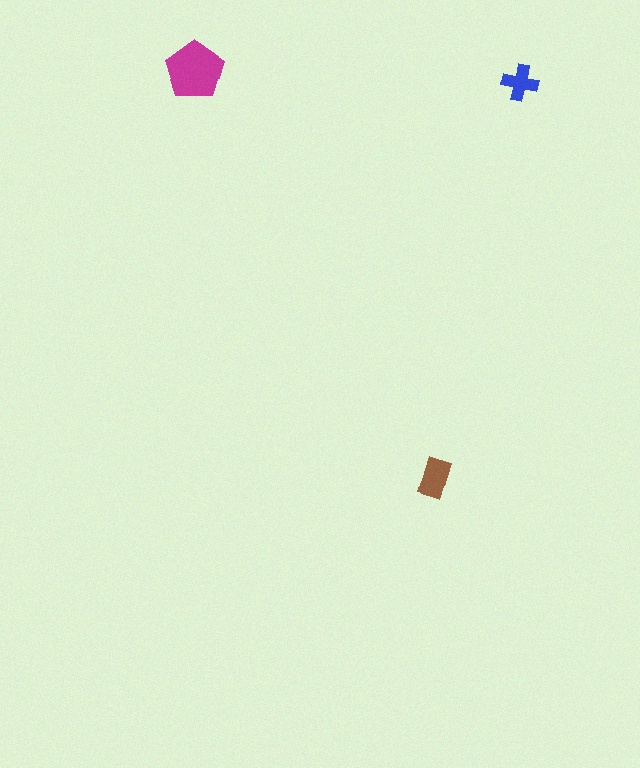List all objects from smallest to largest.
The blue cross, the brown rectangle, the magenta pentagon.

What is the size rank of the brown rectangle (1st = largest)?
2nd.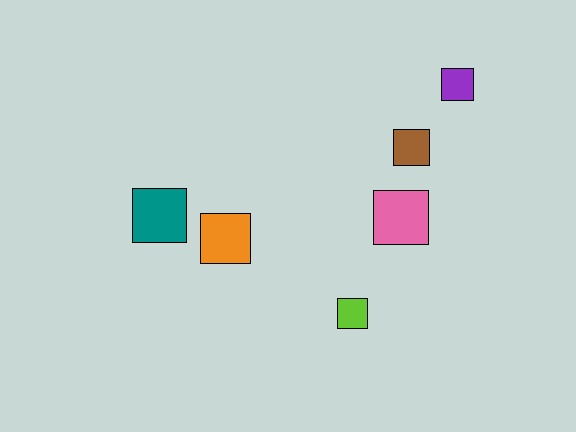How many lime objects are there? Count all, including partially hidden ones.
There is 1 lime object.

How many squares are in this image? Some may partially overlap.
There are 6 squares.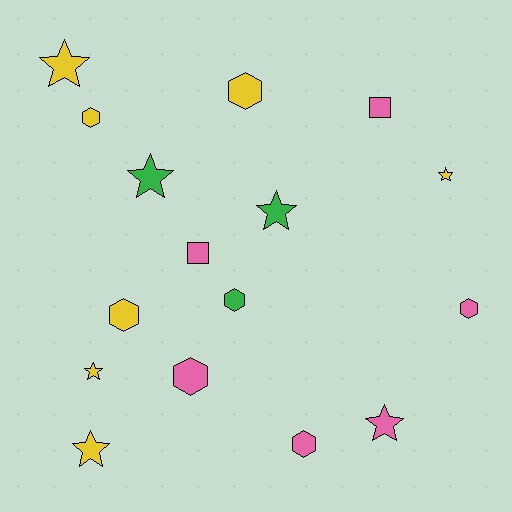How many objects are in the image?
There are 16 objects.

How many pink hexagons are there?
There are 3 pink hexagons.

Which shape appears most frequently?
Star, with 7 objects.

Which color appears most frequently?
Yellow, with 7 objects.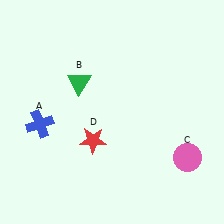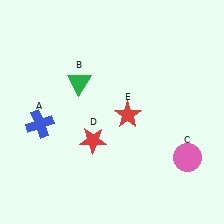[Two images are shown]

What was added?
A red star (E) was added in Image 2.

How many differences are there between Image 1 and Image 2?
There is 1 difference between the two images.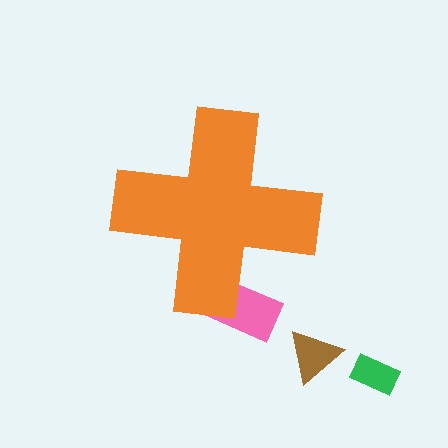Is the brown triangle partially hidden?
No, the brown triangle is fully visible.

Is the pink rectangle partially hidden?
Yes, the pink rectangle is partially hidden behind the orange cross.